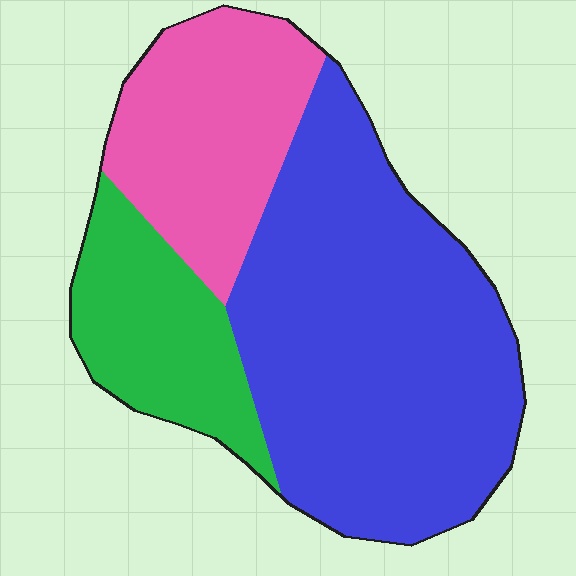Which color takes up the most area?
Blue, at roughly 55%.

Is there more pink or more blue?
Blue.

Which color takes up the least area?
Green, at roughly 20%.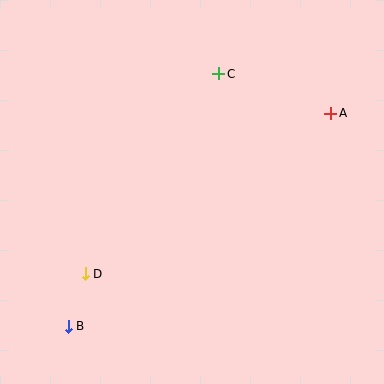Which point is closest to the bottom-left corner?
Point B is closest to the bottom-left corner.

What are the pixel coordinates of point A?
Point A is at (331, 113).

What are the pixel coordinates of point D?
Point D is at (85, 274).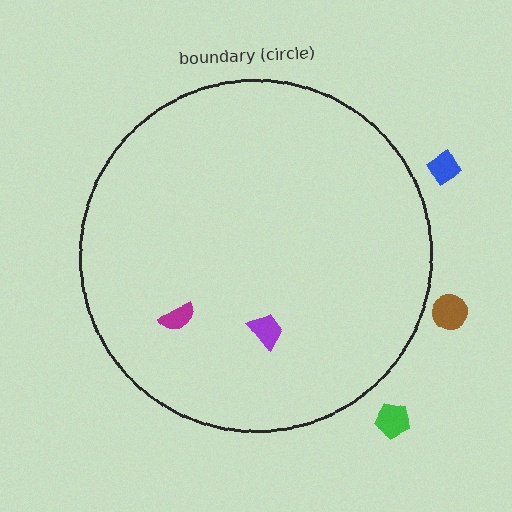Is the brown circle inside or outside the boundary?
Outside.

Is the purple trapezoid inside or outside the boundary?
Inside.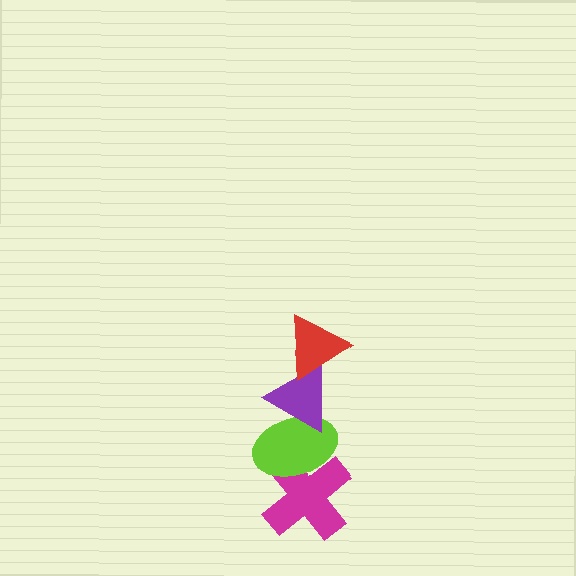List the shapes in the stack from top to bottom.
From top to bottom: the red triangle, the purple triangle, the lime ellipse, the magenta cross.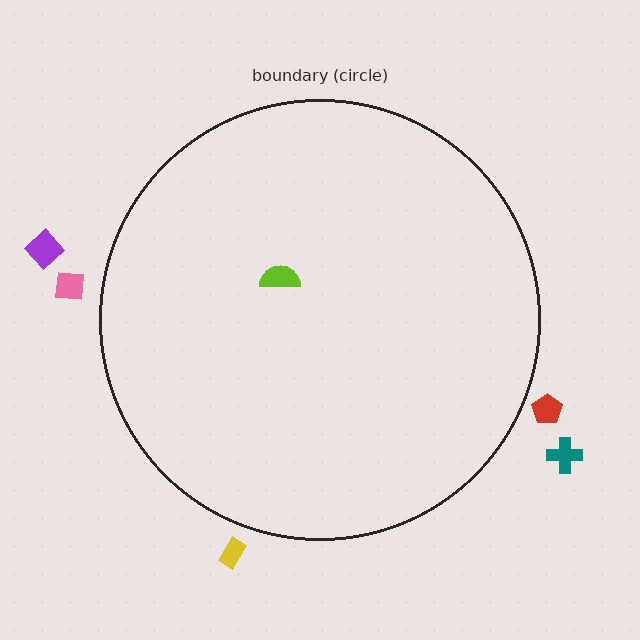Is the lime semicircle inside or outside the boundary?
Inside.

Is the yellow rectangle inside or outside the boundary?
Outside.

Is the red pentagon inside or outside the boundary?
Outside.